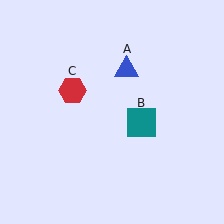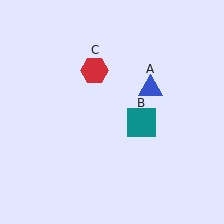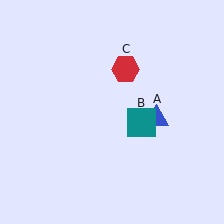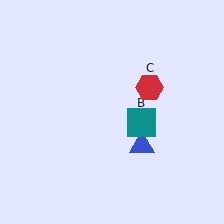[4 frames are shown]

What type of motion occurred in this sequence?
The blue triangle (object A), red hexagon (object C) rotated clockwise around the center of the scene.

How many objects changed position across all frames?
2 objects changed position: blue triangle (object A), red hexagon (object C).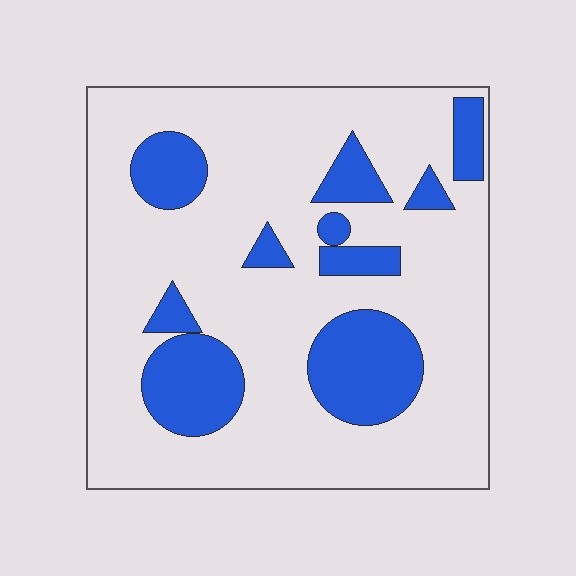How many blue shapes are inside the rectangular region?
10.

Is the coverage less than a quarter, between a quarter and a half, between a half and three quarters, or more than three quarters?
Less than a quarter.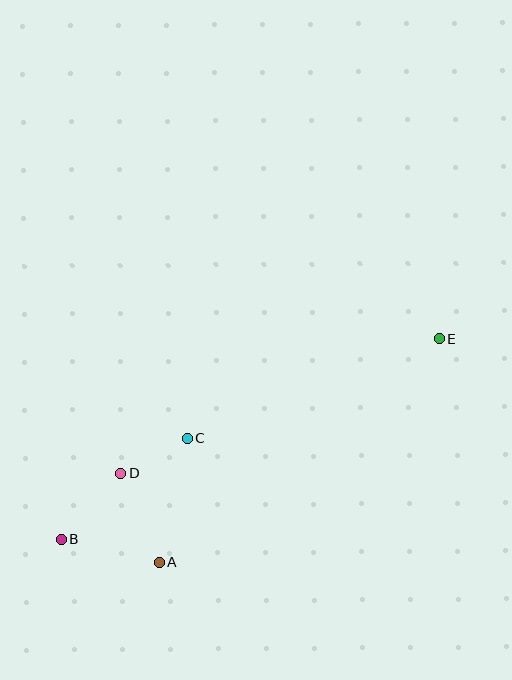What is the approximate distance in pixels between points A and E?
The distance between A and E is approximately 358 pixels.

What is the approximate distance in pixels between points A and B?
The distance between A and B is approximately 101 pixels.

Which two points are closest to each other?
Points C and D are closest to each other.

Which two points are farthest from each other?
Points B and E are farthest from each other.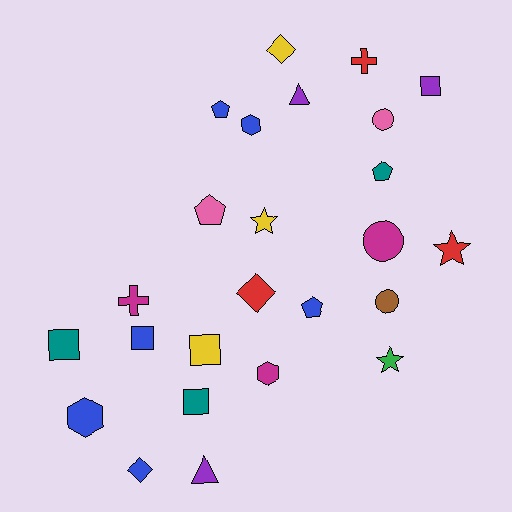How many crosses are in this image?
There are 2 crosses.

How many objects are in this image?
There are 25 objects.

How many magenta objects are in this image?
There are 3 magenta objects.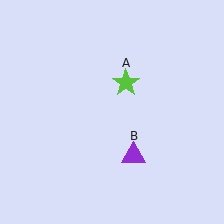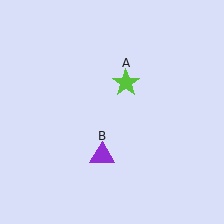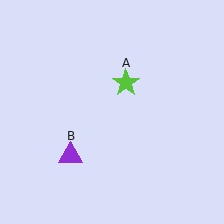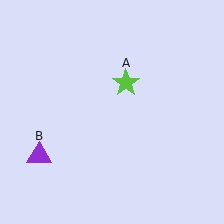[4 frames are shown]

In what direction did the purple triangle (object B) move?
The purple triangle (object B) moved left.